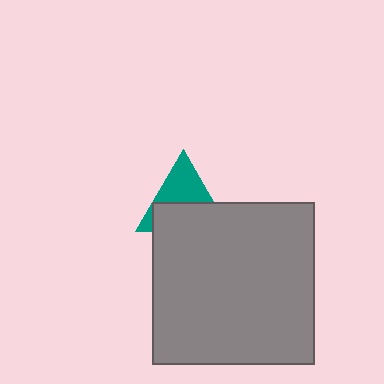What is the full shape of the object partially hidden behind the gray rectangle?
The partially hidden object is a teal triangle.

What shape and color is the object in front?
The object in front is a gray rectangle.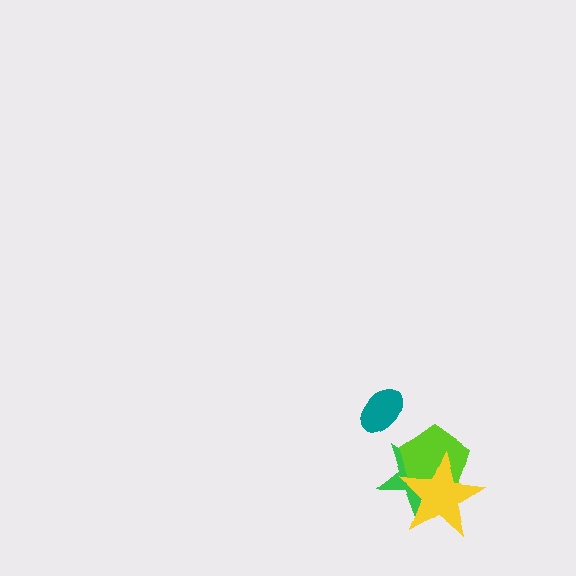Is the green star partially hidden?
Yes, it is partially covered by another shape.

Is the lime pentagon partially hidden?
Yes, it is partially covered by another shape.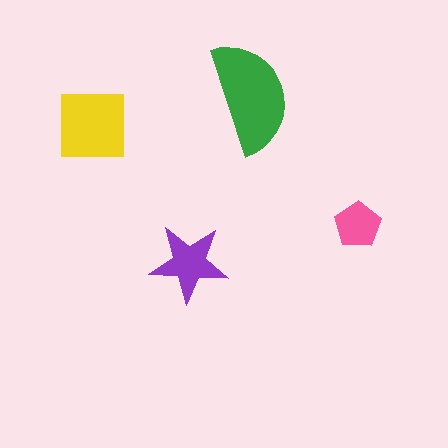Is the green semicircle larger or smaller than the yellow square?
Larger.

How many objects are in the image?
There are 4 objects in the image.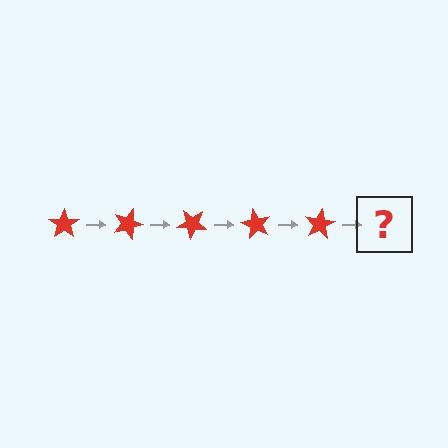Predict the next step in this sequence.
The next step is a red star rotated 100 degrees.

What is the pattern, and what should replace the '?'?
The pattern is that the star rotates 20 degrees each step. The '?' should be a red star rotated 100 degrees.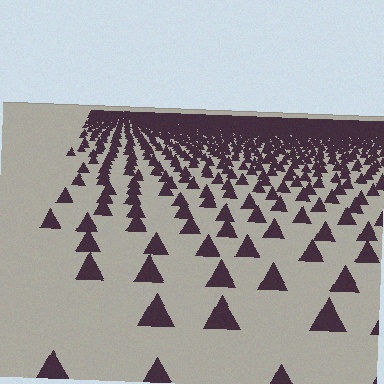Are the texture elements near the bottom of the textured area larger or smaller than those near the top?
Larger. Near the bottom, elements are closer to the viewer and appear at a bigger on-screen size.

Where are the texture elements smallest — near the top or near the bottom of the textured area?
Near the top.